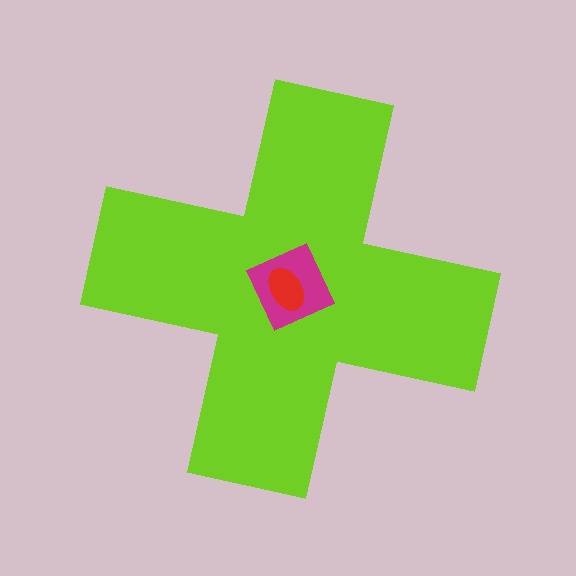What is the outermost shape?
The lime cross.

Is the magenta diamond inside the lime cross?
Yes.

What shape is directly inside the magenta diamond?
The red ellipse.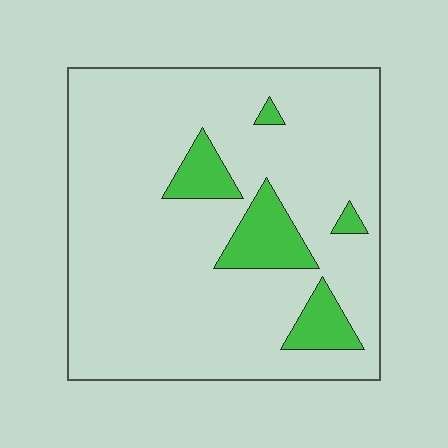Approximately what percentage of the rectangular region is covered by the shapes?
Approximately 15%.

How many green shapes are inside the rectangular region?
5.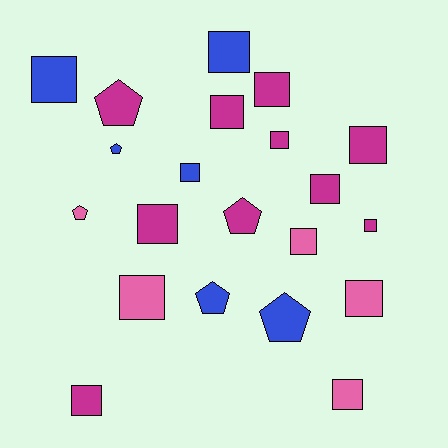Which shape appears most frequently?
Square, with 15 objects.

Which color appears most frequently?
Magenta, with 10 objects.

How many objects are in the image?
There are 21 objects.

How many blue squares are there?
There are 3 blue squares.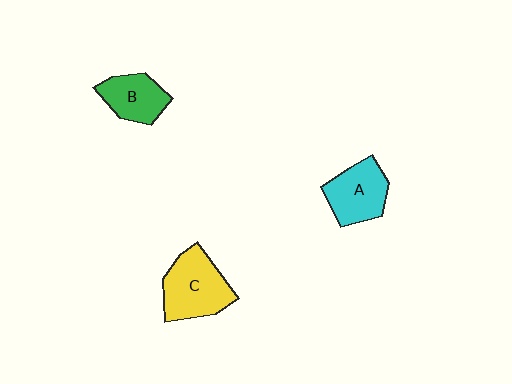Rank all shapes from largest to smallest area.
From largest to smallest: C (yellow), A (cyan), B (green).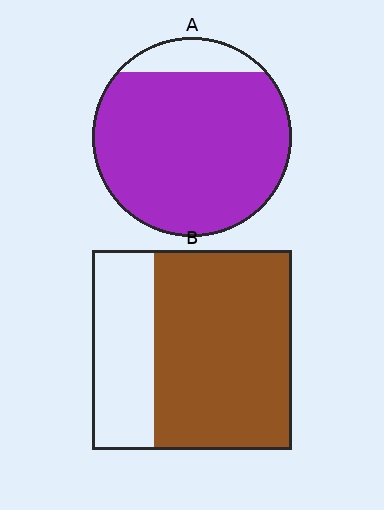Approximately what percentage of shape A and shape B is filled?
A is approximately 90% and B is approximately 70%.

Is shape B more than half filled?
Yes.